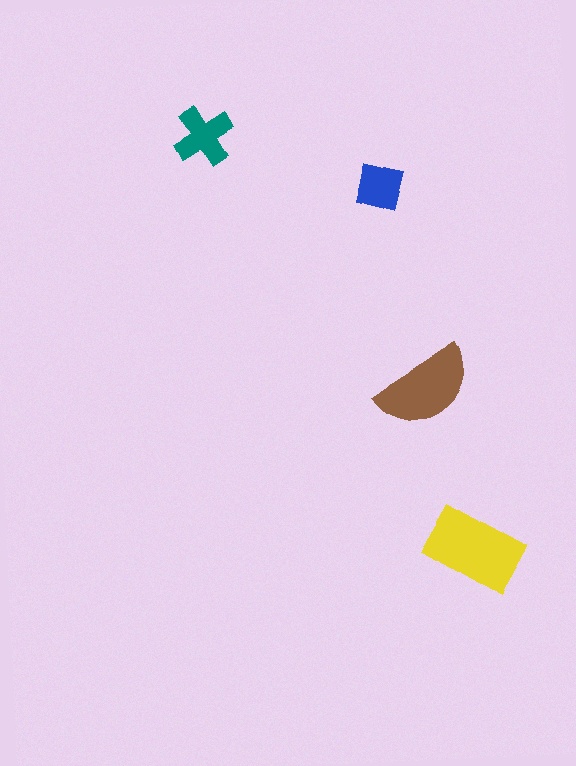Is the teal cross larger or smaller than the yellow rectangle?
Smaller.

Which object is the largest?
The yellow rectangle.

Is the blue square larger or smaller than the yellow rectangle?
Smaller.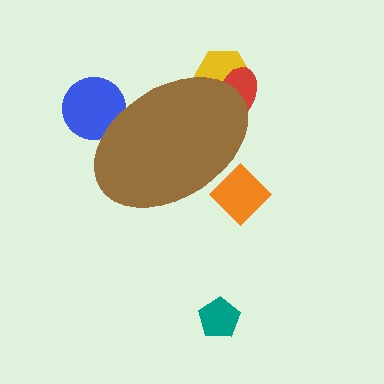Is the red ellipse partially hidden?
Yes, the red ellipse is partially hidden behind the brown ellipse.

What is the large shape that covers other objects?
A brown ellipse.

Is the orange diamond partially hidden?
Yes, the orange diamond is partially hidden behind the brown ellipse.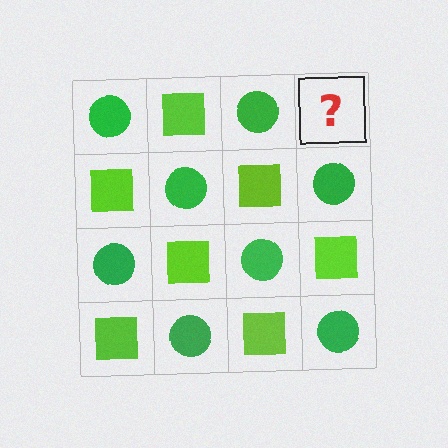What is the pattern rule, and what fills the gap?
The rule is that it alternates green circle and lime square in a checkerboard pattern. The gap should be filled with a lime square.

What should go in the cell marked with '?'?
The missing cell should contain a lime square.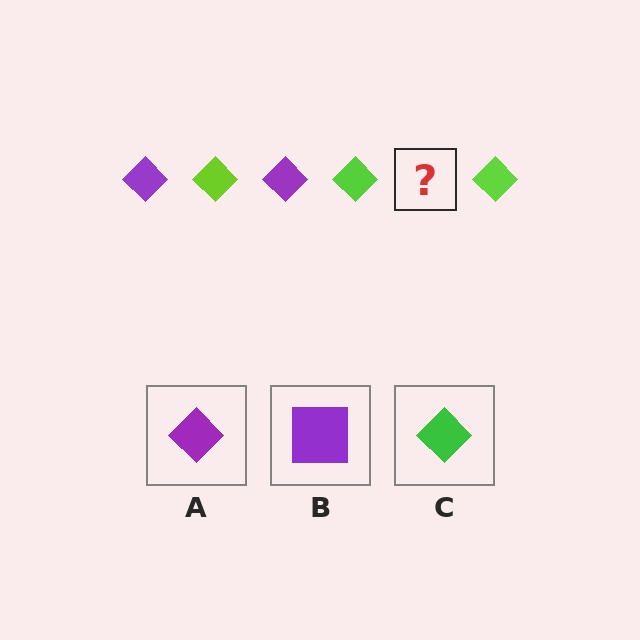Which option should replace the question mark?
Option A.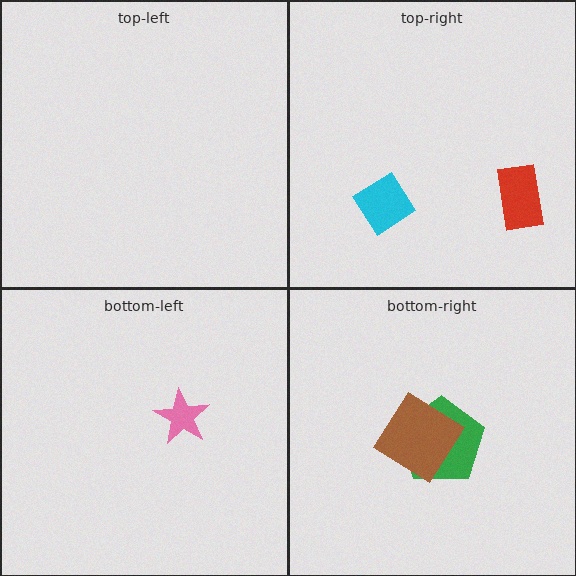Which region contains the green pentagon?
The bottom-right region.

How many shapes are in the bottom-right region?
2.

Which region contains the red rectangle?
The top-right region.